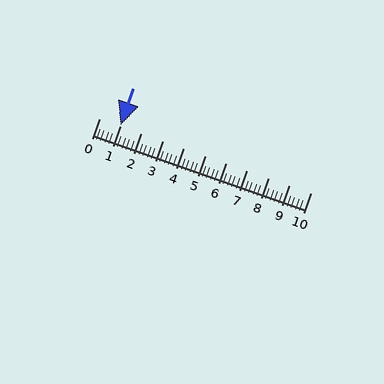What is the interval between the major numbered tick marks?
The major tick marks are spaced 1 units apart.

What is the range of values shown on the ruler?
The ruler shows values from 0 to 10.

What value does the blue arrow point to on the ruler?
The blue arrow points to approximately 1.0.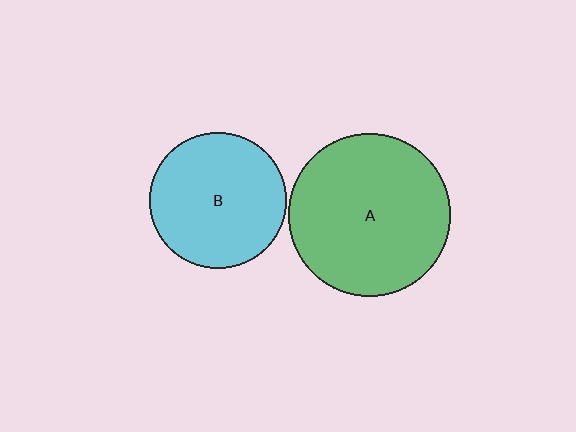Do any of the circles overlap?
No, none of the circles overlap.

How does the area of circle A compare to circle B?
Approximately 1.4 times.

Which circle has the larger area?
Circle A (green).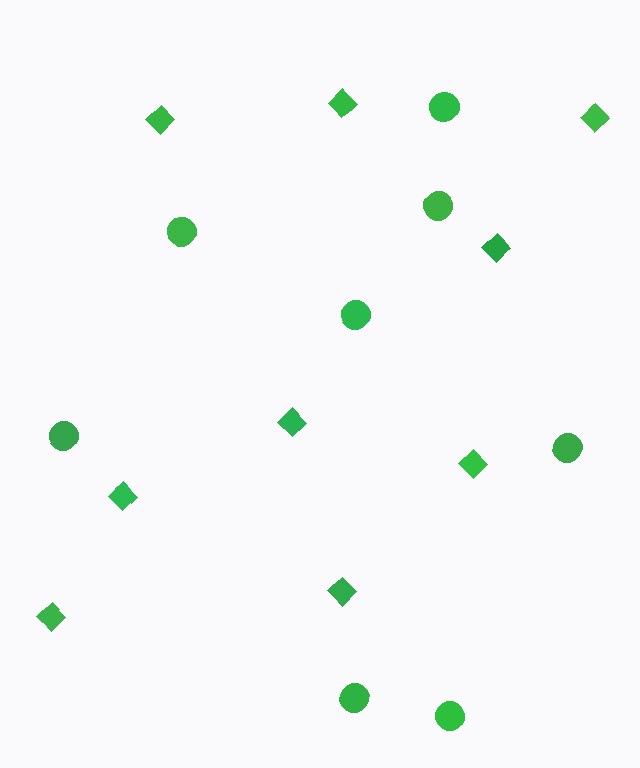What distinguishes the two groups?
There are 2 groups: one group of circles (8) and one group of diamonds (9).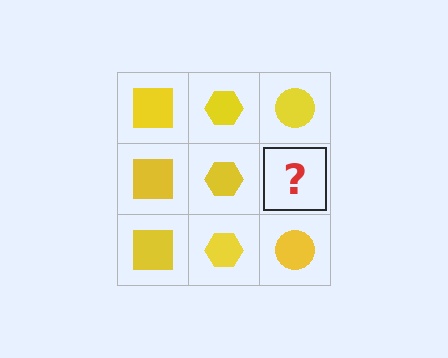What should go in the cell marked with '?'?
The missing cell should contain a yellow circle.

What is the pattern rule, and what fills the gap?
The rule is that each column has a consistent shape. The gap should be filled with a yellow circle.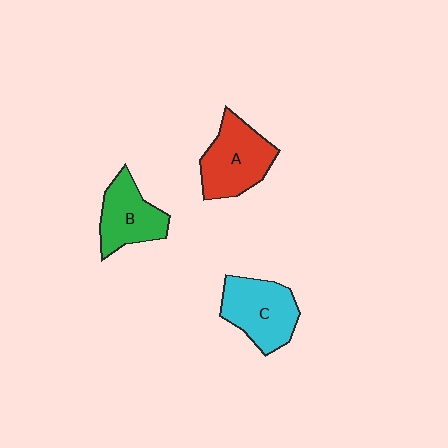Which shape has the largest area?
Shape C (cyan).